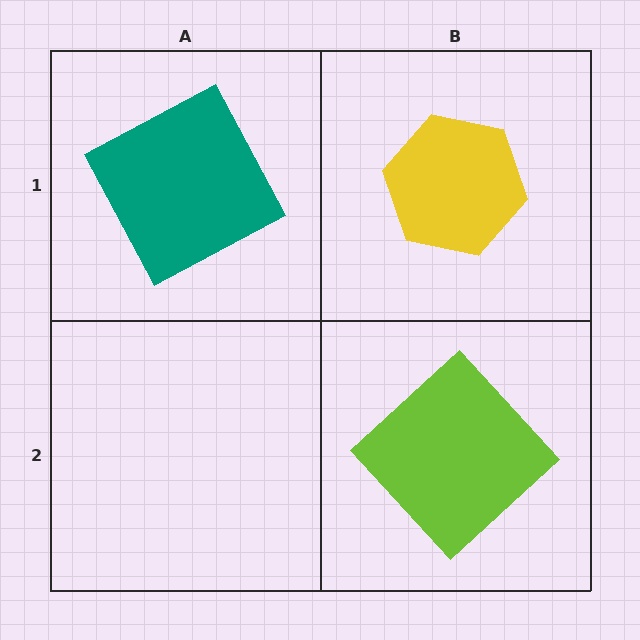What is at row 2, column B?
A lime diamond.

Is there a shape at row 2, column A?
No, that cell is empty.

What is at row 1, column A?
A teal square.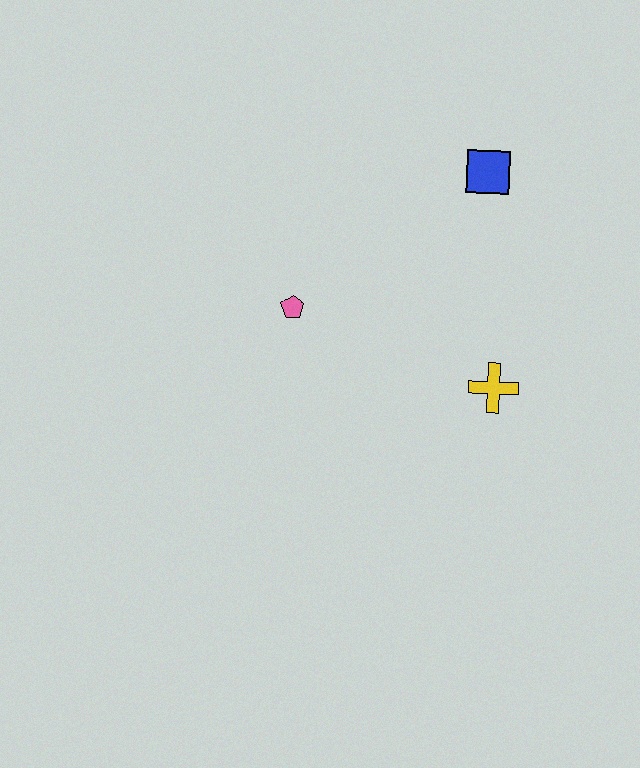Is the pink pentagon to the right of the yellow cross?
No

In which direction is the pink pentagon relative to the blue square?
The pink pentagon is to the left of the blue square.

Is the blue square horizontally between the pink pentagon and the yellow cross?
Yes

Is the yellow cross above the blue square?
No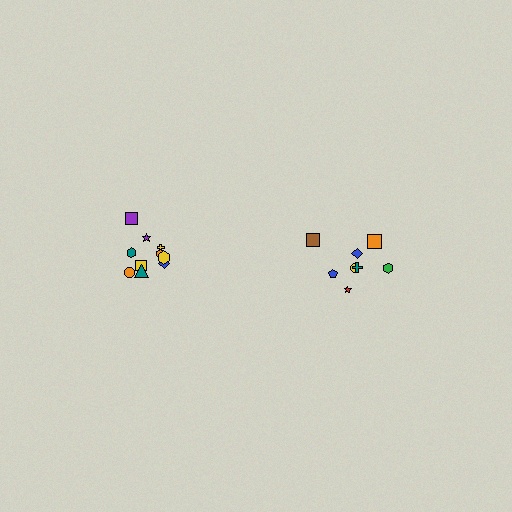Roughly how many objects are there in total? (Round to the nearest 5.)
Roughly 20 objects in total.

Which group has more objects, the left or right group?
The left group.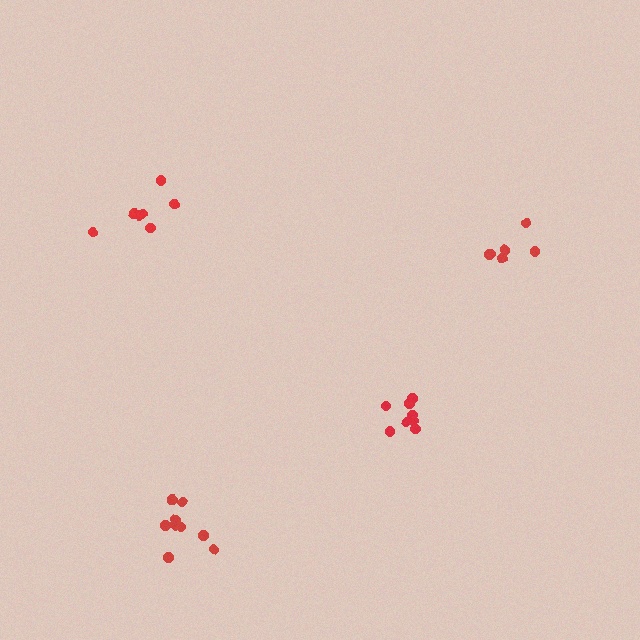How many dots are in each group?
Group 1: 6 dots, Group 2: 7 dots, Group 3: 8 dots, Group 4: 9 dots (30 total).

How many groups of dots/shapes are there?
There are 4 groups.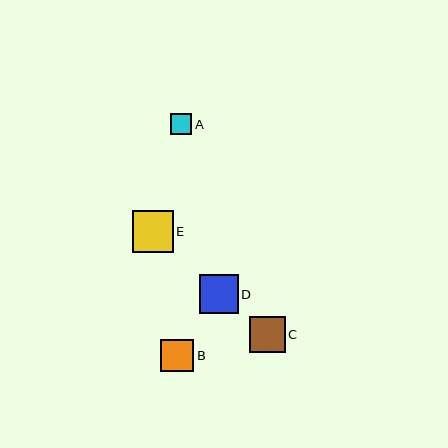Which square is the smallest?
Square A is the smallest with a size of approximately 22 pixels.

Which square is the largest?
Square E is the largest with a size of approximately 41 pixels.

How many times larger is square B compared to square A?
Square B is approximately 1.5 times the size of square A.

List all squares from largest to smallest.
From largest to smallest: E, D, C, B, A.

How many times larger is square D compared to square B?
Square D is approximately 1.2 times the size of square B.